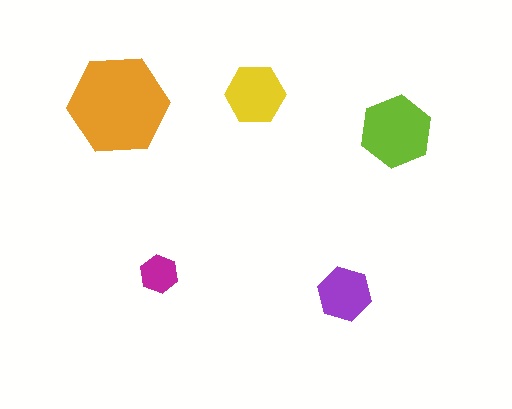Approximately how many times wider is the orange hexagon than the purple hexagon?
About 2 times wider.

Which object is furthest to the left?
The orange hexagon is leftmost.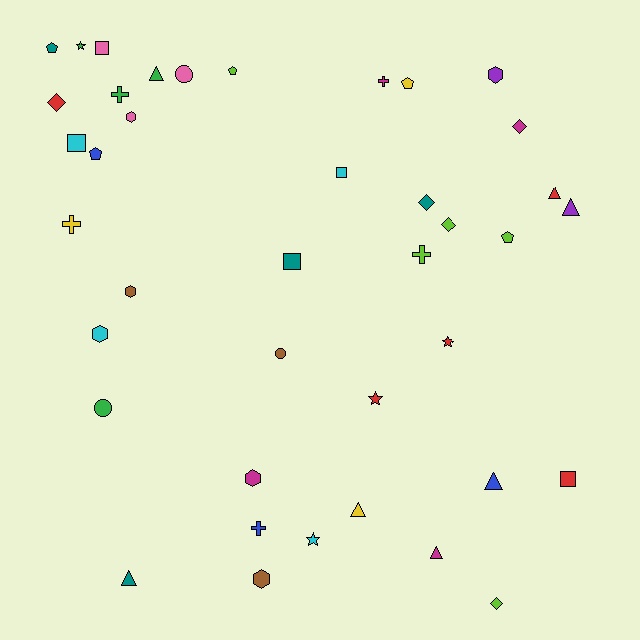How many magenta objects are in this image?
There are 4 magenta objects.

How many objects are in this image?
There are 40 objects.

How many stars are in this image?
There are 4 stars.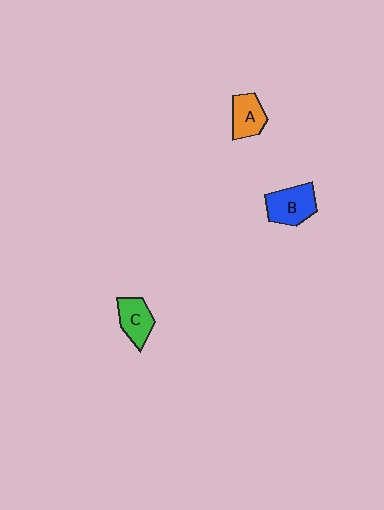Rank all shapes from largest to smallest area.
From largest to smallest: B (blue), C (green), A (orange).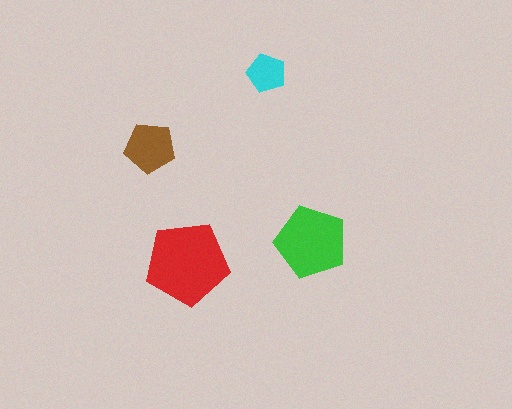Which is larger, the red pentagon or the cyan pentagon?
The red one.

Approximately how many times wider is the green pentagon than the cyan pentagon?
About 2 times wider.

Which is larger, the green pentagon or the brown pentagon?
The green one.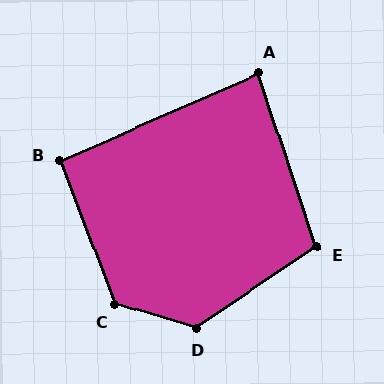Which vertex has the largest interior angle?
D, at approximately 129 degrees.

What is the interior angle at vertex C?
Approximately 127 degrees (obtuse).